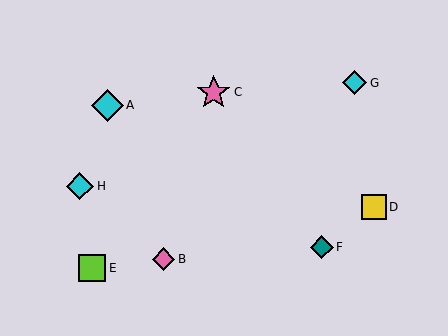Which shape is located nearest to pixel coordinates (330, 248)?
The teal diamond (labeled F) at (322, 247) is nearest to that location.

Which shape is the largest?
The pink star (labeled C) is the largest.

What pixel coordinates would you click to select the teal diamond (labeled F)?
Click at (322, 247) to select the teal diamond F.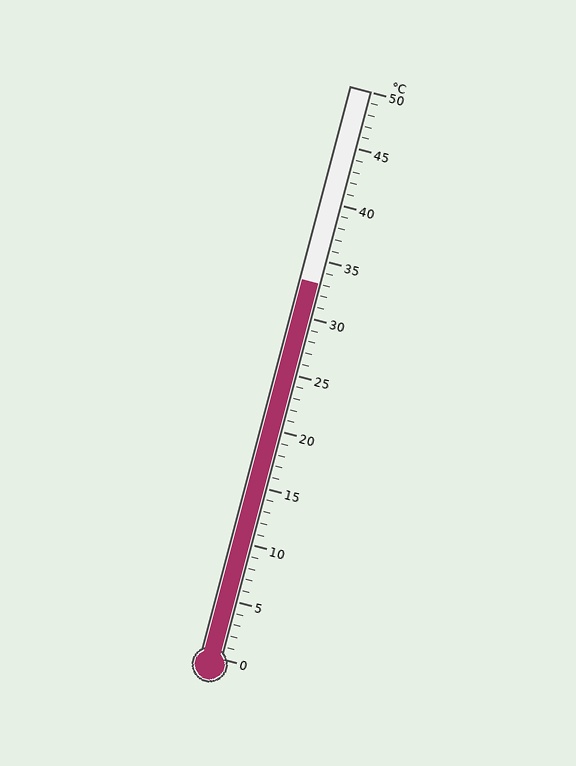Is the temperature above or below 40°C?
The temperature is below 40°C.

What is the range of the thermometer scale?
The thermometer scale ranges from 0°C to 50°C.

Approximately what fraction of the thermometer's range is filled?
The thermometer is filled to approximately 65% of its range.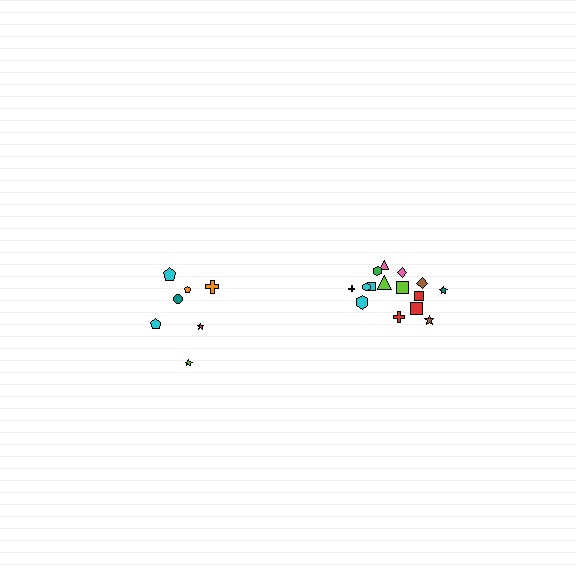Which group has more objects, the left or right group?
The right group.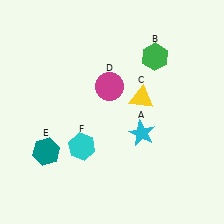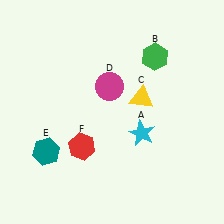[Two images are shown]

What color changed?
The hexagon (F) changed from cyan in Image 1 to red in Image 2.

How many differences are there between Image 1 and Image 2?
There is 1 difference between the two images.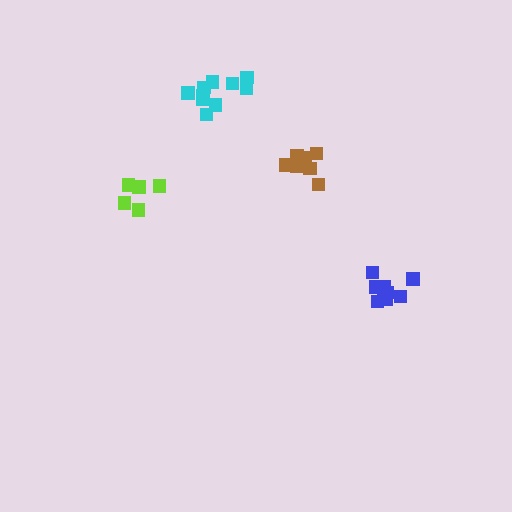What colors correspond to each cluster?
The clusters are colored: lime, brown, cyan, blue.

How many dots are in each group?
Group 1: 5 dots, Group 2: 7 dots, Group 3: 10 dots, Group 4: 11 dots (33 total).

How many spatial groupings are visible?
There are 4 spatial groupings.